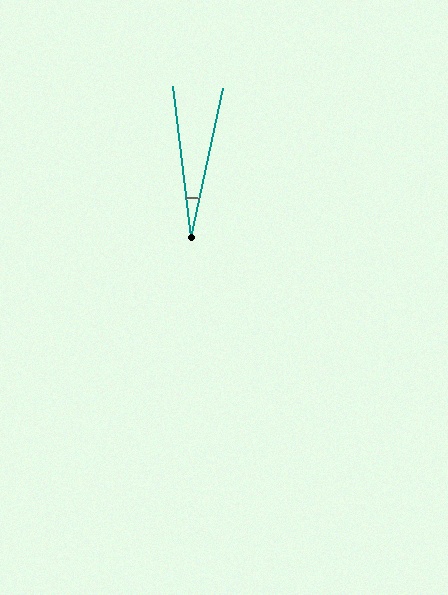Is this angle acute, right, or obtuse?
It is acute.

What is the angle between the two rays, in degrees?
Approximately 19 degrees.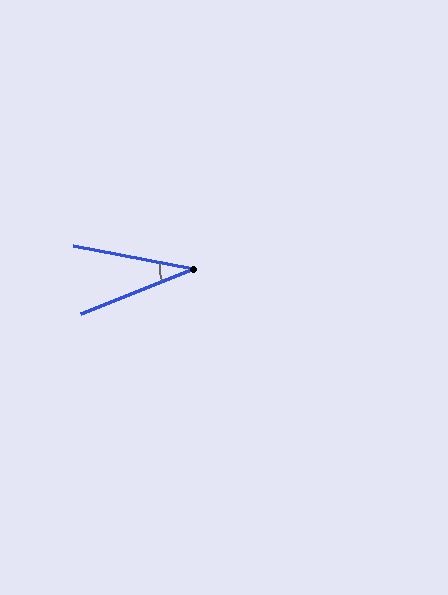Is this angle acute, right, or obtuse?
It is acute.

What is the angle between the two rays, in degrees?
Approximately 32 degrees.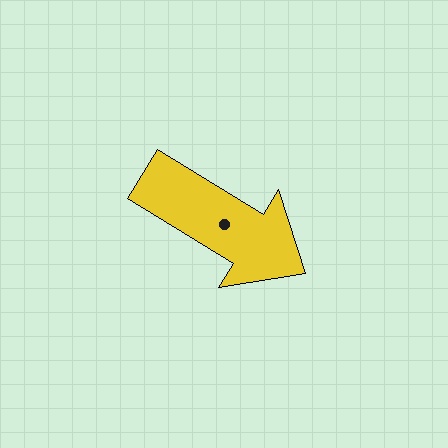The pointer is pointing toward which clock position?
Roughly 4 o'clock.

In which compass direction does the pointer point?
Southeast.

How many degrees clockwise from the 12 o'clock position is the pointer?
Approximately 121 degrees.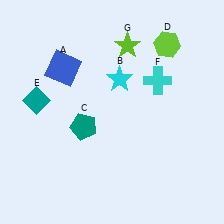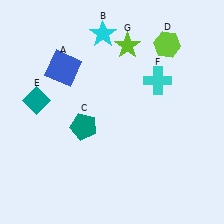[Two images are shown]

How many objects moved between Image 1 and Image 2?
1 object moved between the two images.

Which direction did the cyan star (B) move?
The cyan star (B) moved up.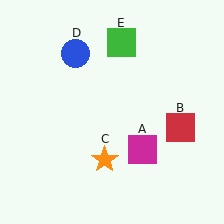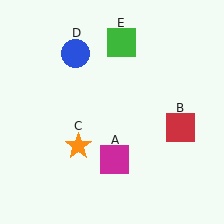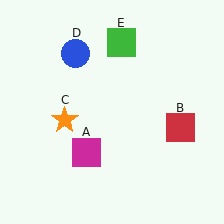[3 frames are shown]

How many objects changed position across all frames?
2 objects changed position: magenta square (object A), orange star (object C).